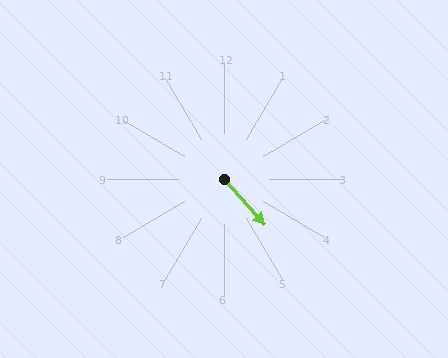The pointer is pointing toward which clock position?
Roughly 5 o'clock.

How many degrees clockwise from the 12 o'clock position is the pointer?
Approximately 138 degrees.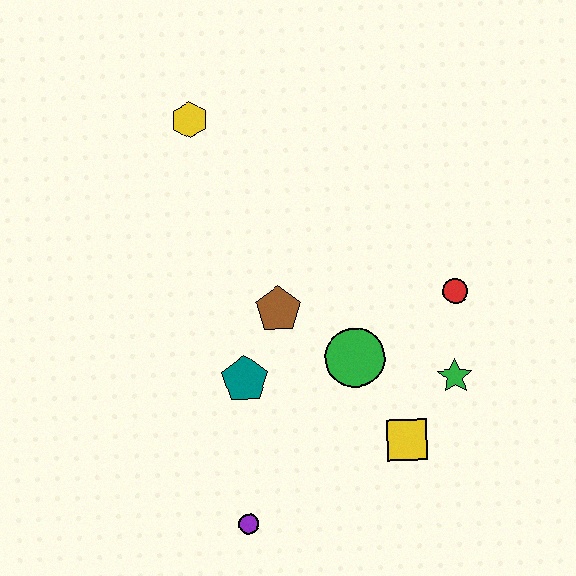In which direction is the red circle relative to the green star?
The red circle is above the green star.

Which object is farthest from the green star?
The yellow hexagon is farthest from the green star.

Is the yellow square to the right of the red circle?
No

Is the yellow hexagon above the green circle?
Yes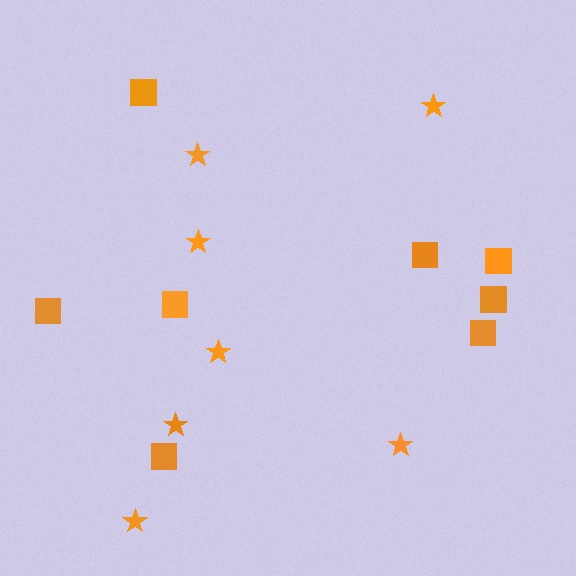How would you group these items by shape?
There are 2 groups: one group of squares (8) and one group of stars (7).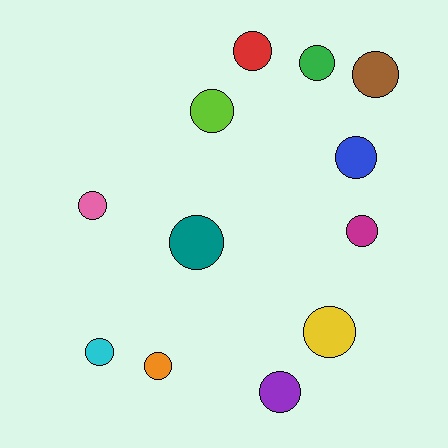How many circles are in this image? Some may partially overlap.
There are 12 circles.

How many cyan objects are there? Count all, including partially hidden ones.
There is 1 cyan object.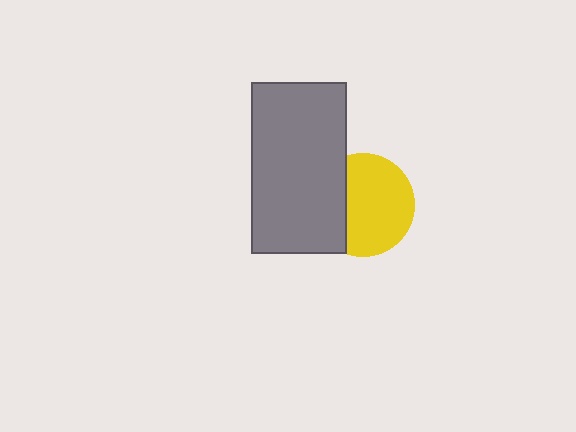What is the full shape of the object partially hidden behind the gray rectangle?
The partially hidden object is a yellow circle.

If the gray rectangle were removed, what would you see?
You would see the complete yellow circle.